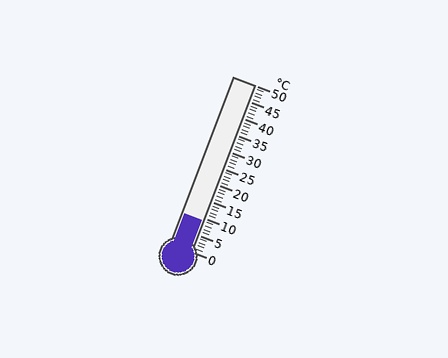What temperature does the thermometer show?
The thermometer shows approximately 9°C.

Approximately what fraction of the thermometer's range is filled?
The thermometer is filled to approximately 20% of its range.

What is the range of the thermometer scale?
The thermometer scale ranges from 0°C to 50°C.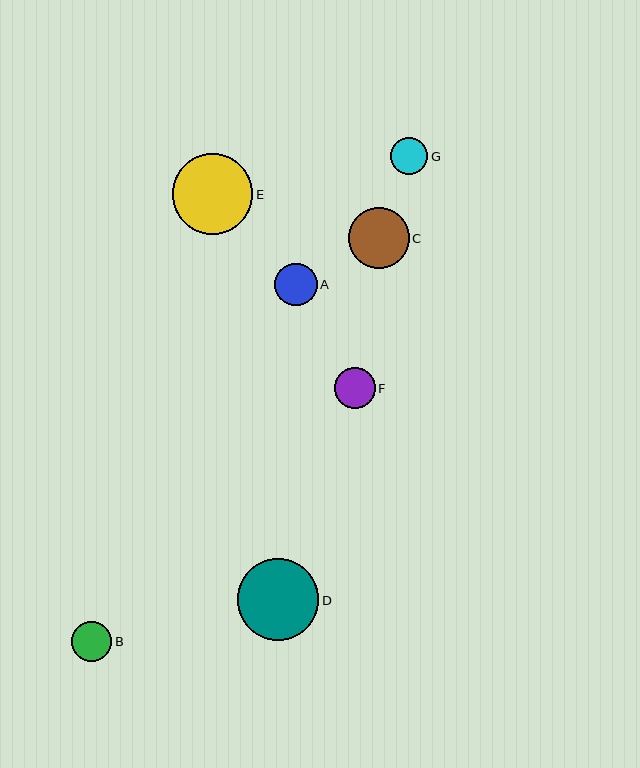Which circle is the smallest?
Circle G is the smallest with a size of approximately 37 pixels.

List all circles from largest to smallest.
From largest to smallest: D, E, C, A, F, B, G.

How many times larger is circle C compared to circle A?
Circle C is approximately 1.4 times the size of circle A.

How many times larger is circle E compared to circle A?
Circle E is approximately 1.9 times the size of circle A.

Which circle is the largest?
Circle D is the largest with a size of approximately 82 pixels.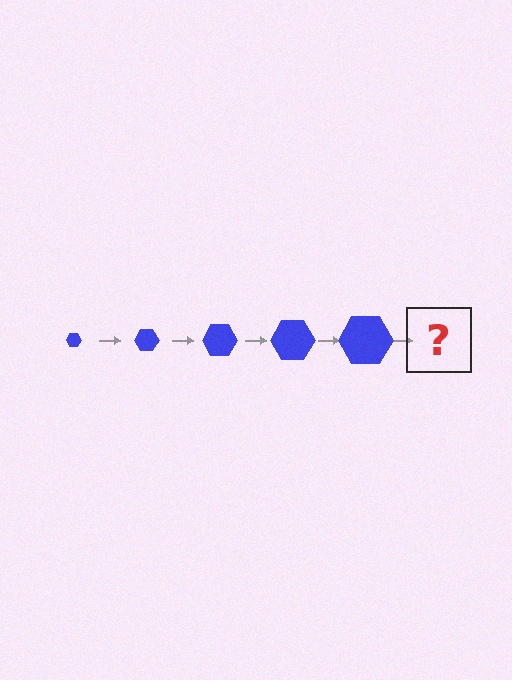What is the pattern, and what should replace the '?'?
The pattern is that the hexagon gets progressively larger each step. The '?' should be a blue hexagon, larger than the previous one.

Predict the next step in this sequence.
The next step is a blue hexagon, larger than the previous one.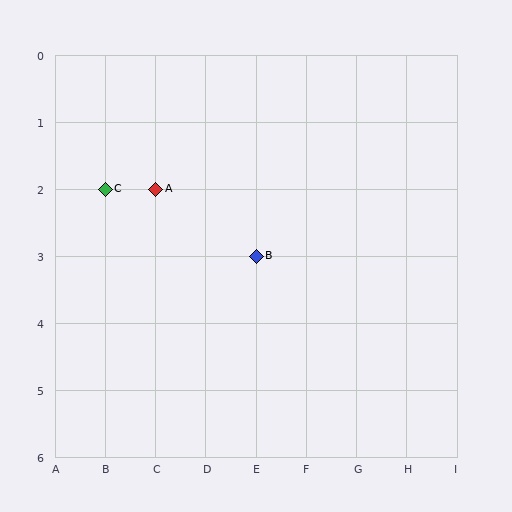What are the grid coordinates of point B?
Point B is at grid coordinates (E, 3).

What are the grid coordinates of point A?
Point A is at grid coordinates (C, 2).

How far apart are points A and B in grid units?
Points A and B are 2 columns and 1 row apart (about 2.2 grid units diagonally).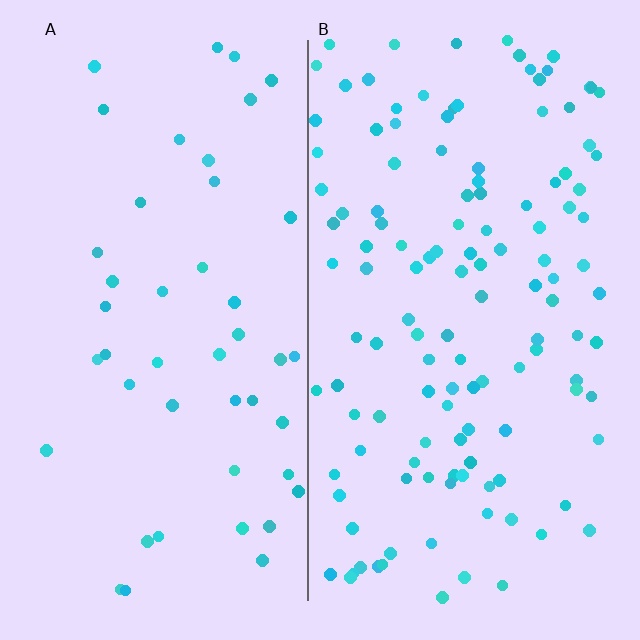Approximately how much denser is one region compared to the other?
Approximately 2.9× — region B over region A.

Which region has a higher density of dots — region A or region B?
B (the right).